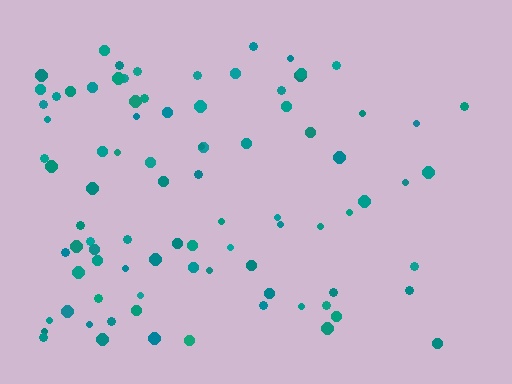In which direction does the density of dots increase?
From right to left, with the left side densest.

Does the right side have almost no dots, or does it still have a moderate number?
Still a moderate number, just noticeably fewer than the left.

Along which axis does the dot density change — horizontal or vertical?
Horizontal.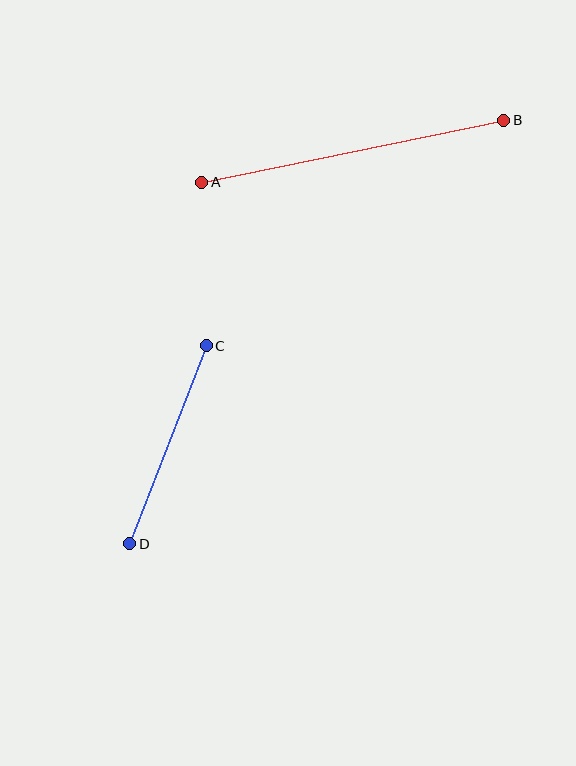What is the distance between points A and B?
The distance is approximately 308 pixels.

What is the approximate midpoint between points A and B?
The midpoint is at approximately (353, 151) pixels.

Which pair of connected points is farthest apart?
Points A and B are farthest apart.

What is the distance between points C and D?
The distance is approximately 212 pixels.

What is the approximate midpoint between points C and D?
The midpoint is at approximately (168, 445) pixels.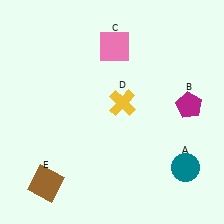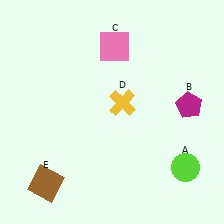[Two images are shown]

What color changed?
The circle (A) changed from teal in Image 1 to lime in Image 2.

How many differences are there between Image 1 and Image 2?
There is 1 difference between the two images.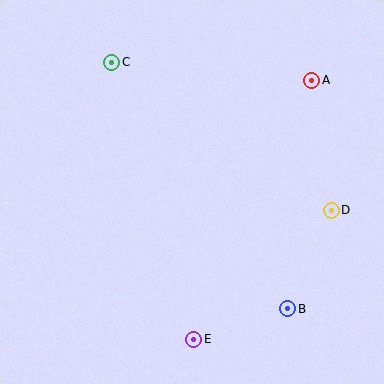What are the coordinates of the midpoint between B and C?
The midpoint between B and C is at (200, 185).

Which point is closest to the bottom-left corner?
Point E is closest to the bottom-left corner.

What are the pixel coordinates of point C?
Point C is at (112, 62).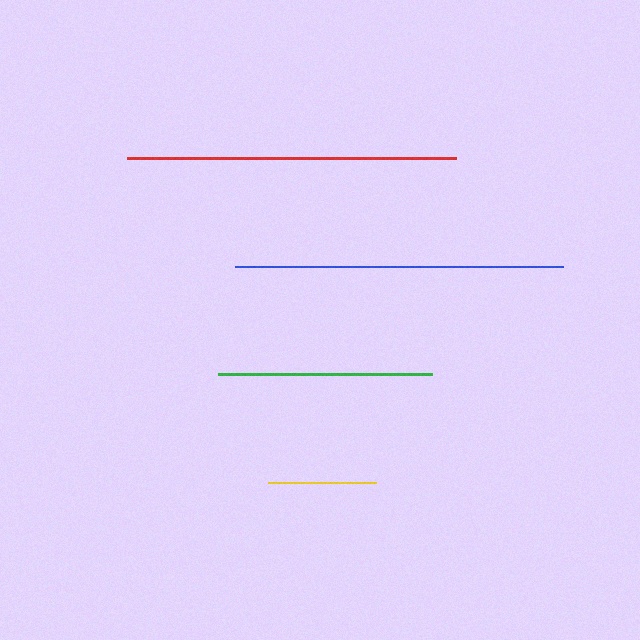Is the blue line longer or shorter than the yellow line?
The blue line is longer than the yellow line.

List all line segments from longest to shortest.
From longest to shortest: red, blue, green, yellow.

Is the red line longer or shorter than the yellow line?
The red line is longer than the yellow line.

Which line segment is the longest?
The red line is the longest at approximately 329 pixels.